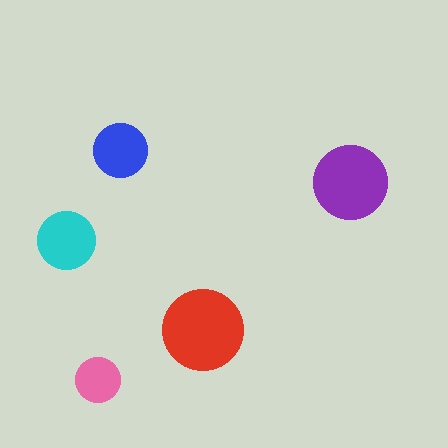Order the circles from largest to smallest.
the red one, the purple one, the cyan one, the blue one, the pink one.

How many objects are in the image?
There are 5 objects in the image.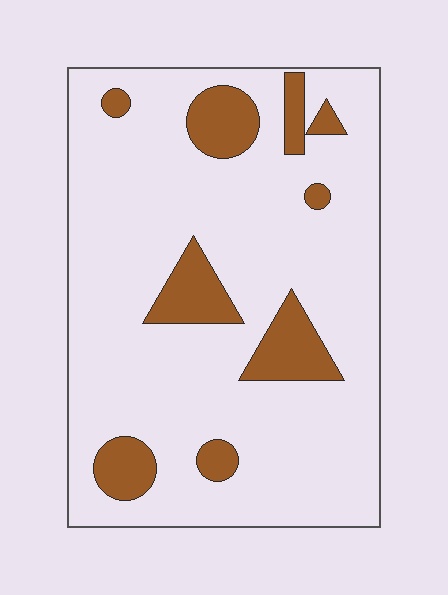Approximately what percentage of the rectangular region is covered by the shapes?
Approximately 15%.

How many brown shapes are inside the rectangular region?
9.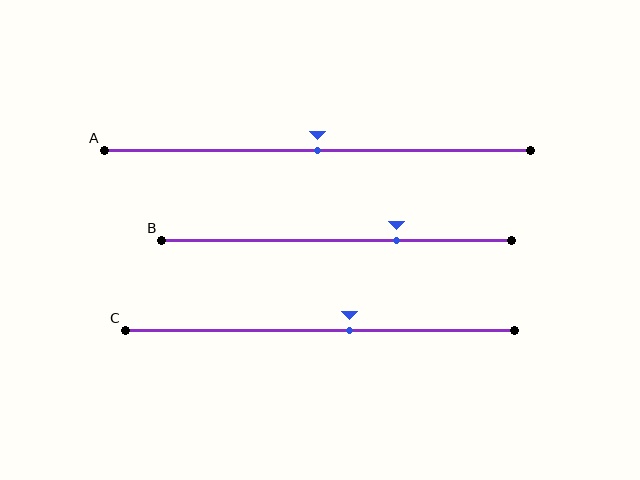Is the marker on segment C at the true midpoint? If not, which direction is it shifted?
No, the marker on segment C is shifted to the right by about 8% of the segment length.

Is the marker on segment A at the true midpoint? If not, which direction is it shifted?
Yes, the marker on segment A is at the true midpoint.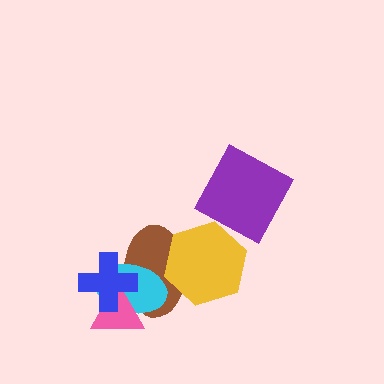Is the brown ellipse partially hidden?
Yes, it is partially covered by another shape.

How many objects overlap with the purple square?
0 objects overlap with the purple square.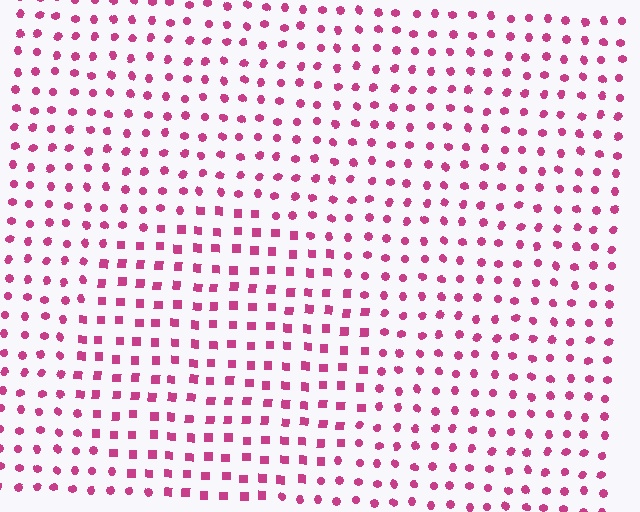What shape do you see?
I see a circle.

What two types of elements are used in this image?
The image uses squares inside the circle region and circles outside it.